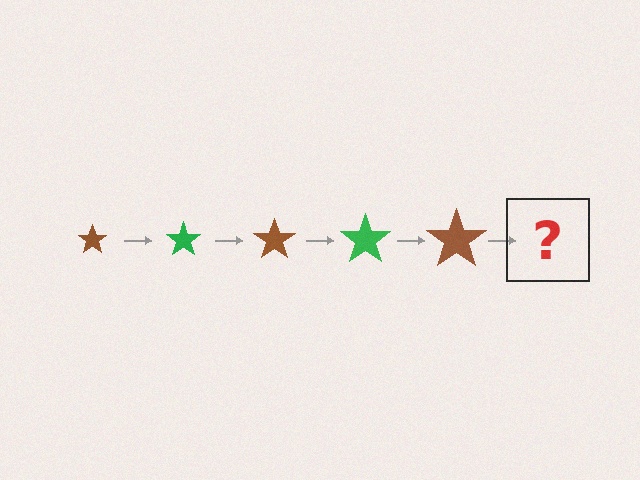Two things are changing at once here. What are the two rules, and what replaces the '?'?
The two rules are that the star grows larger each step and the color cycles through brown and green. The '?' should be a green star, larger than the previous one.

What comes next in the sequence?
The next element should be a green star, larger than the previous one.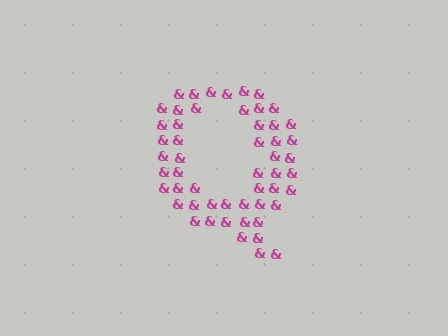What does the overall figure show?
The overall figure shows the letter Q.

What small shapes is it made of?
It is made of small ampersands.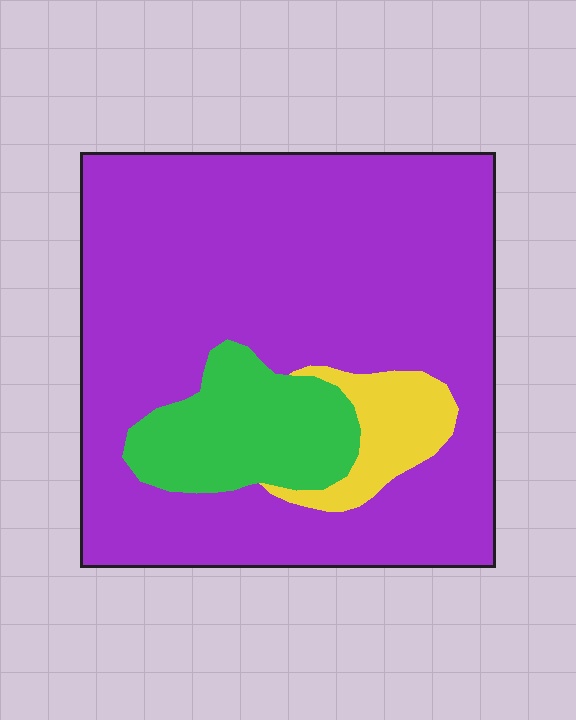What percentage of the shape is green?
Green takes up about one eighth (1/8) of the shape.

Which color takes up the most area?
Purple, at roughly 80%.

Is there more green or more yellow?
Green.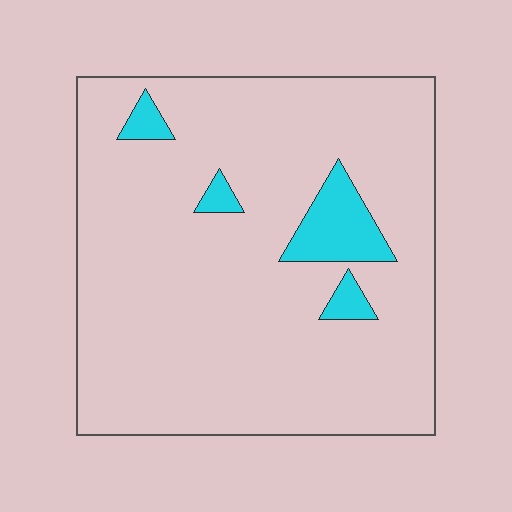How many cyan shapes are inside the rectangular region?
4.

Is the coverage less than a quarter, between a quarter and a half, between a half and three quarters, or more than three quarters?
Less than a quarter.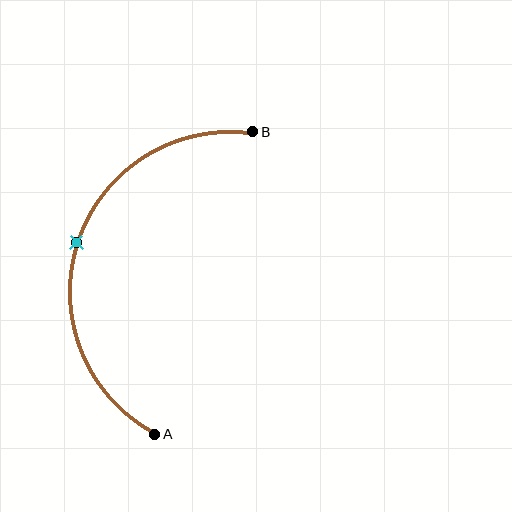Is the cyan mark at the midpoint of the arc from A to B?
Yes. The cyan mark lies on the arc at equal arc-length from both A and B — it is the arc midpoint.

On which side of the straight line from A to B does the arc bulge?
The arc bulges to the left of the straight line connecting A and B.